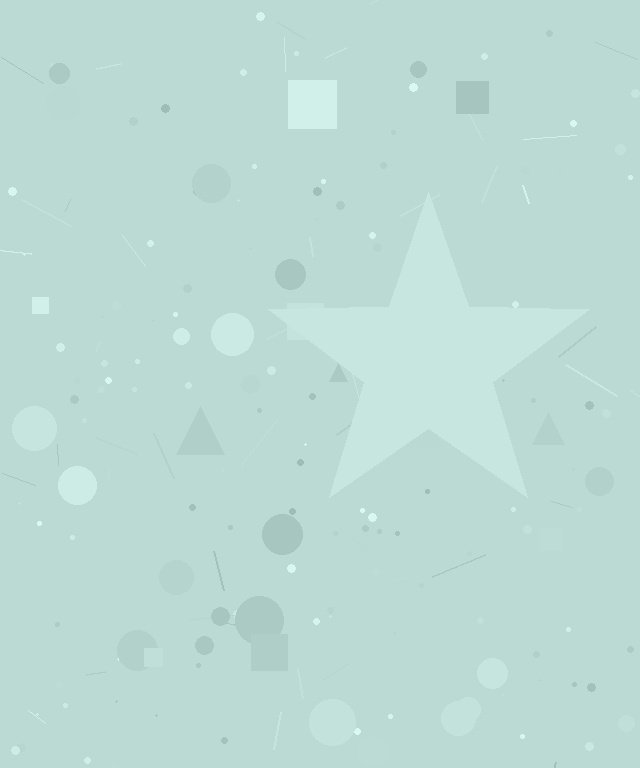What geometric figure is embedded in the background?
A star is embedded in the background.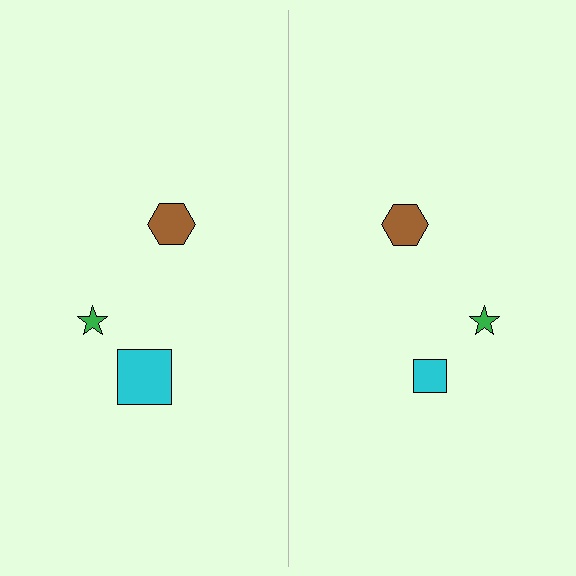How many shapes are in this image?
There are 6 shapes in this image.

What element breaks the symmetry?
The cyan square on the right side has a different size than its mirror counterpart.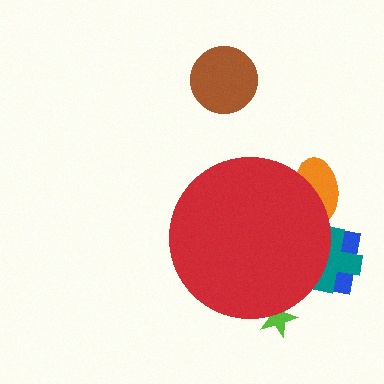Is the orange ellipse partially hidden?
Yes, the orange ellipse is partially hidden behind the red circle.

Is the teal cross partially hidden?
Yes, the teal cross is partially hidden behind the red circle.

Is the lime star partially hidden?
Yes, the lime star is partially hidden behind the red circle.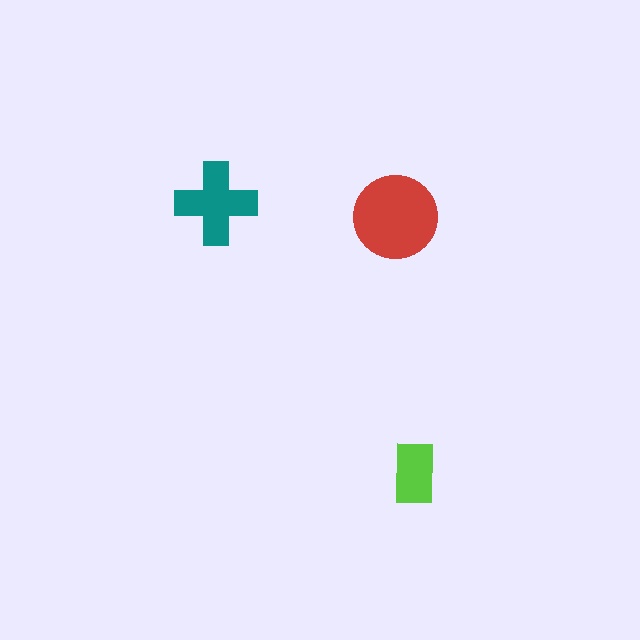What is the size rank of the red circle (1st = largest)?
1st.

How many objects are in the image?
There are 3 objects in the image.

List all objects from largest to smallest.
The red circle, the teal cross, the lime rectangle.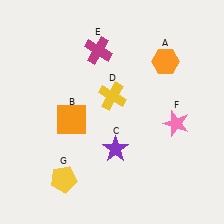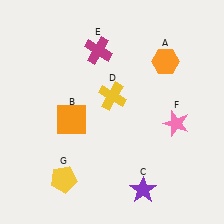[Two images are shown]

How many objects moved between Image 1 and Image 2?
1 object moved between the two images.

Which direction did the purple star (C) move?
The purple star (C) moved down.